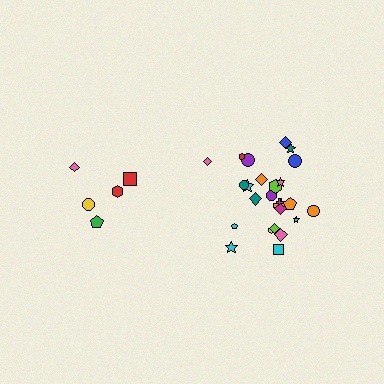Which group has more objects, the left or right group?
The right group.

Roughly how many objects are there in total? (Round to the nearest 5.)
Roughly 30 objects in total.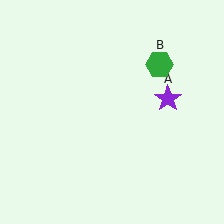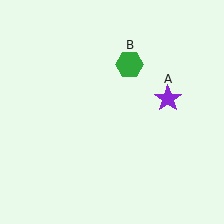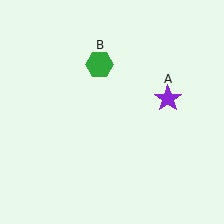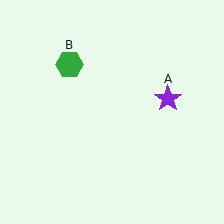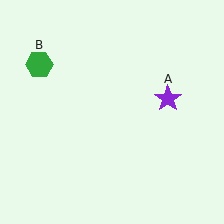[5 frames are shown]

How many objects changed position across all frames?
1 object changed position: green hexagon (object B).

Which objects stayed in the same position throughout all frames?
Purple star (object A) remained stationary.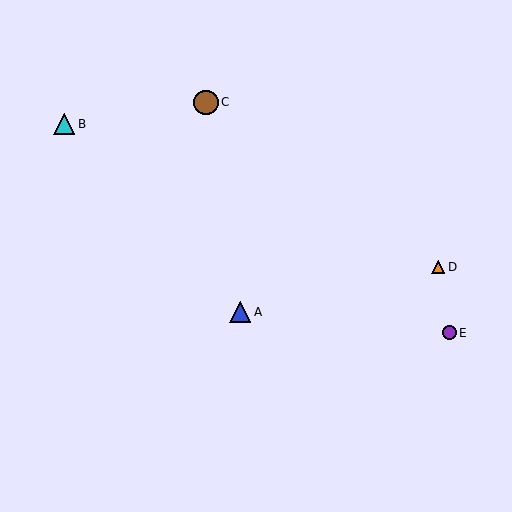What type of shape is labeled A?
Shape A is a blue triangle.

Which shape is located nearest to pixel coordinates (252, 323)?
The blue triangle (labeled A) at (240, 312) is nearest to that location.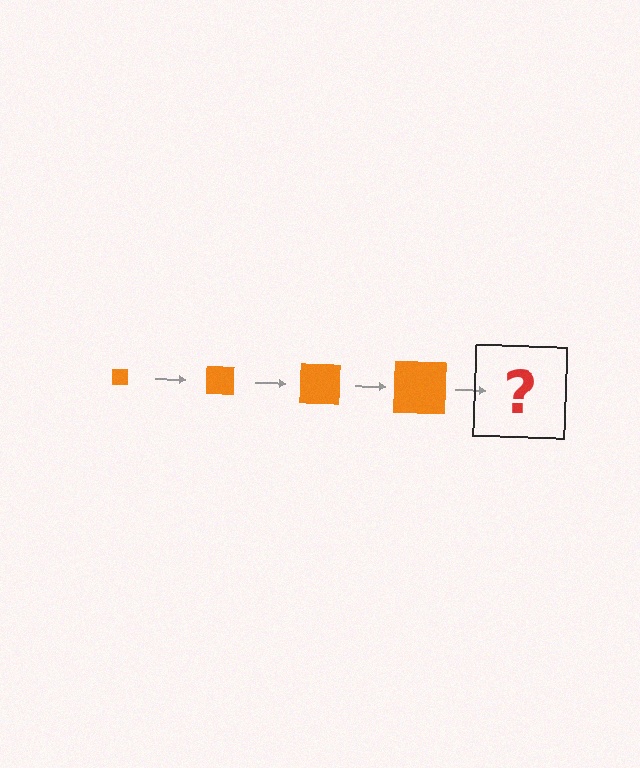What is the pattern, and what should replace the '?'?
The pattern is that the square gets progressively larger each step. The '?' should be an orange square, larger than the previous one.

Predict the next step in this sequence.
The next step is an orange square, larger than the previous one.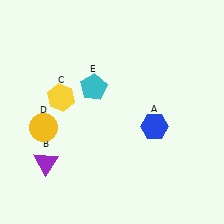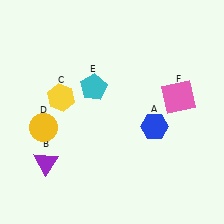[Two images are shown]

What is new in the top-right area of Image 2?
A pink square (F) was added in the top-right area of Image 2.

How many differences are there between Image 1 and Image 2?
There is 1 difference between the two images.